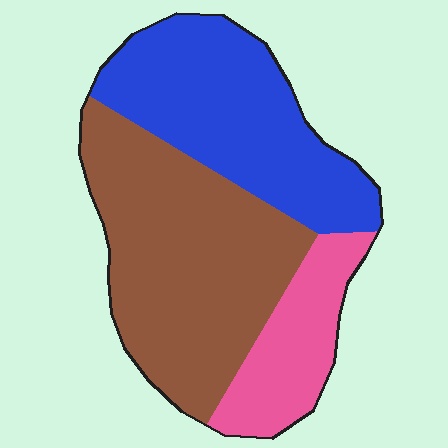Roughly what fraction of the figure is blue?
Blue takes up between a third and a half of the figure.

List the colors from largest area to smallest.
From largest to smallest: brown, blue, pink.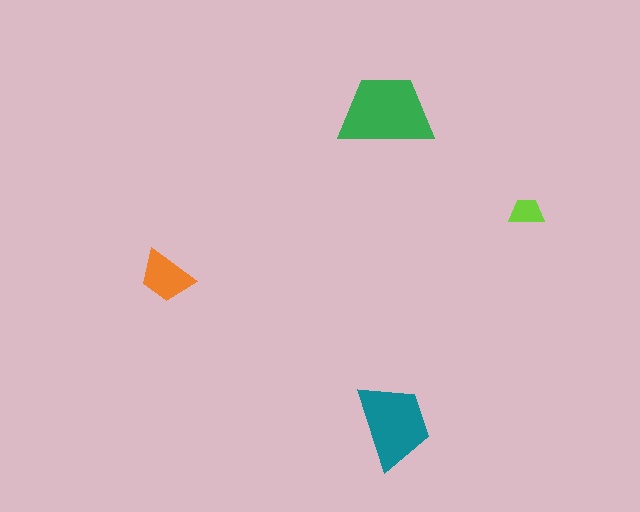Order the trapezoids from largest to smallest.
the green one, the teal one, the orange one, the lime one.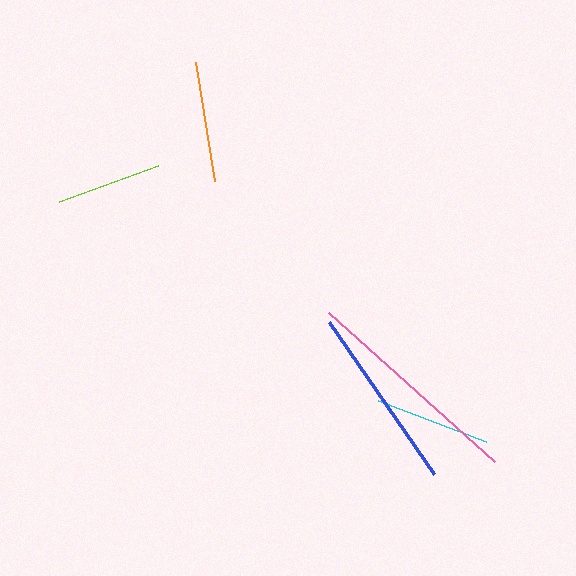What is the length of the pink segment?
The pink segment is approximately 223 pixels long.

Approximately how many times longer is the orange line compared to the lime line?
The orange line is approximately 1.1 times the length of the lime line.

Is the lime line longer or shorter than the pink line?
The pink line is longer than the lime line.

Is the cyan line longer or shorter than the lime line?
The cyan line is longer than the lime line.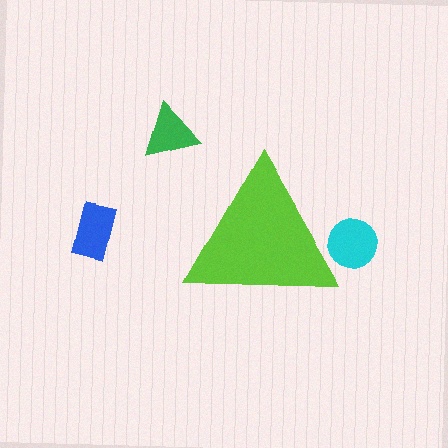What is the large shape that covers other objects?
A lime triangle.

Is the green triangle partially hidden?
No, the green triangle is fully visible.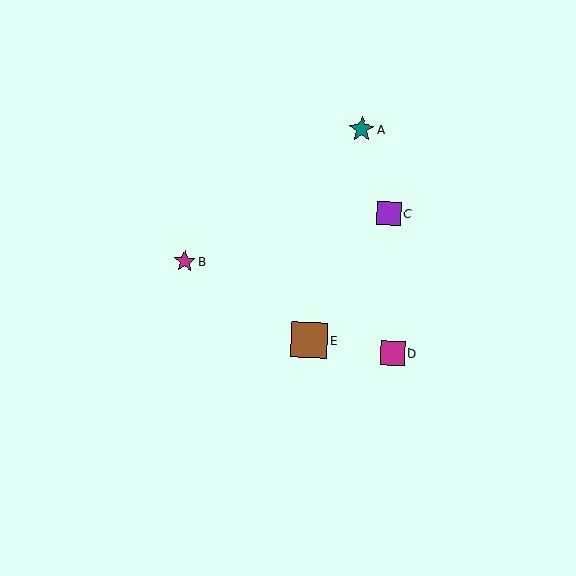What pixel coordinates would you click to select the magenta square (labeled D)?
Click at (392, 353) to select the magenta square D.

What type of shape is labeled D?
Shape D is a magenta square.